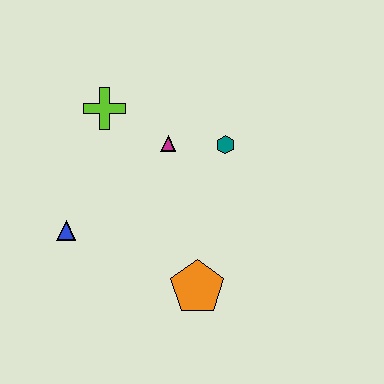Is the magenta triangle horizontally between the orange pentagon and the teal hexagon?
No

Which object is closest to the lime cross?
The magenta triangle is closest to the lime cross.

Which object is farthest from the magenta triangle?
The orange pentagon is farthest from the magenta triangle.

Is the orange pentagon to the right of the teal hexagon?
No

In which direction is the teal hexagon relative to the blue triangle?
The teal hexagon is to the right of the blue triangle.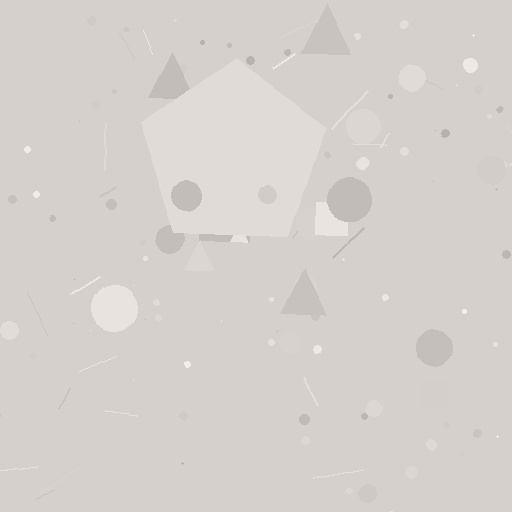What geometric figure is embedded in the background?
A pentagon is embedded in the background.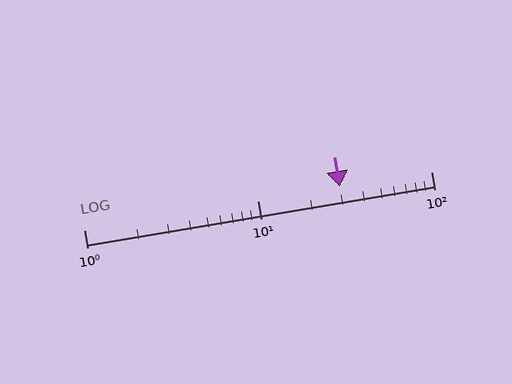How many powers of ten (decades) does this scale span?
The scale spans 2 decades, from 1 to 100.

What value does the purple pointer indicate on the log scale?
The pointer indicates approximately 30.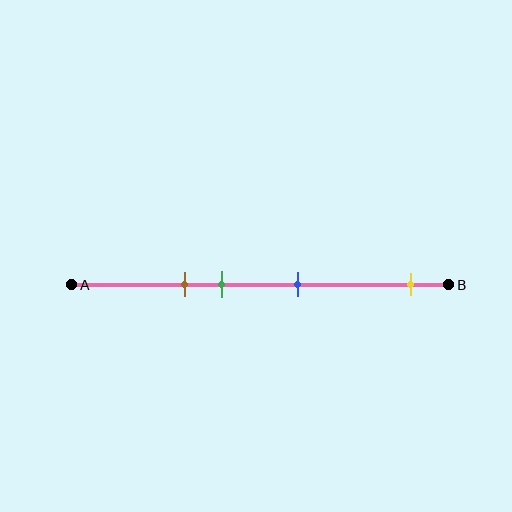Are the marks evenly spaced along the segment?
No, the marks are not evenly spaced.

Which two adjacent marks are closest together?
The brown and green marks are the closest adjacent pair.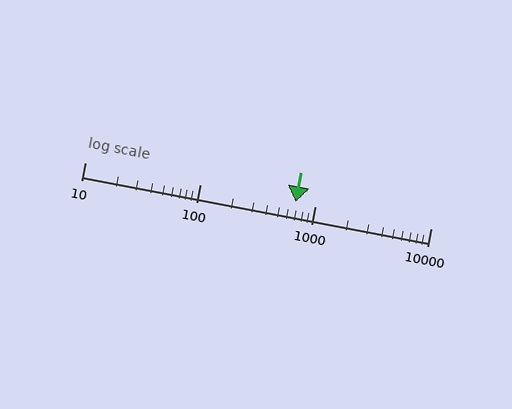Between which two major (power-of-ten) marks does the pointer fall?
The pointer is between 100 and 1000.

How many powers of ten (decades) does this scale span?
The scale spans 3 decades, from 10 to 10000.